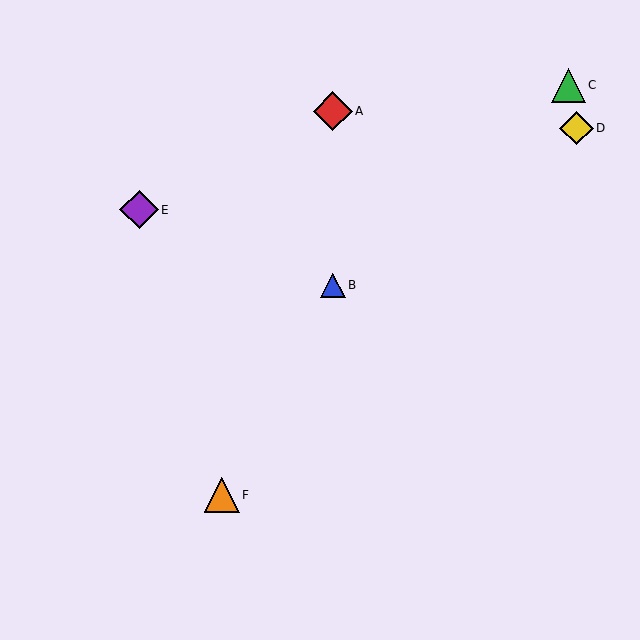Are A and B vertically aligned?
Yes, both are at x≈333.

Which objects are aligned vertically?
Objects A, B are aligned vertically.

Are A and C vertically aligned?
No, A is at x≈333 and C is at x≈568.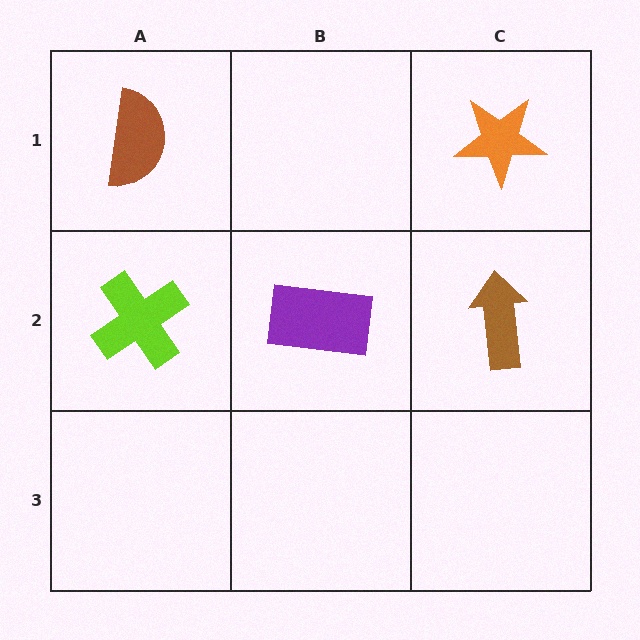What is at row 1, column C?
An orange star.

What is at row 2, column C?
A brown arrow.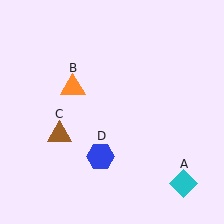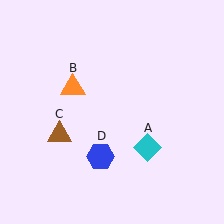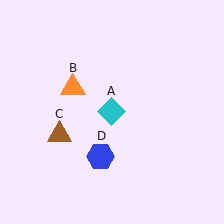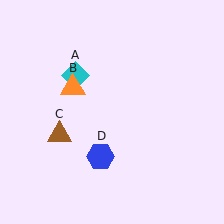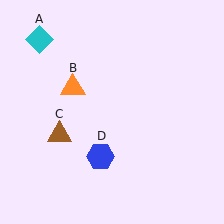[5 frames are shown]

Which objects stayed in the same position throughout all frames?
Orange triangle (object B) and brown triangle (object C) and blue hexagon (object D) remained stationary.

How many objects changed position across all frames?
1 object changed position: cyan diamond (object A).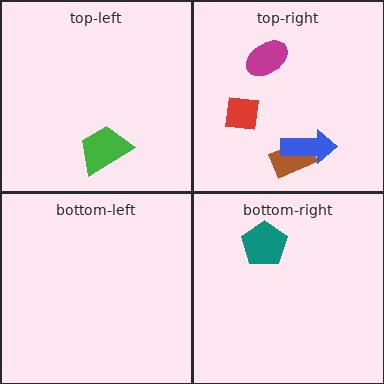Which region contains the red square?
The top-right region.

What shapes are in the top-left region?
The green trapezoid.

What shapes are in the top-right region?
The red square, the magenta ellipse, the brown rectangle, the blue arrow.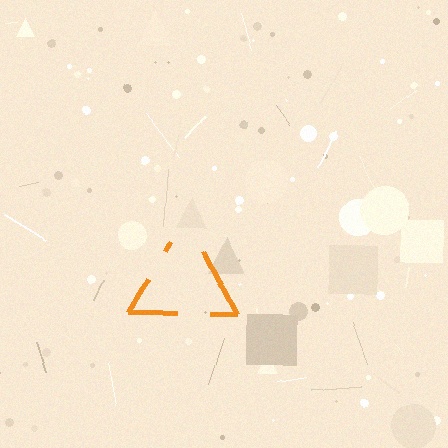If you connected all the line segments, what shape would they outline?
They would outline a triangle.